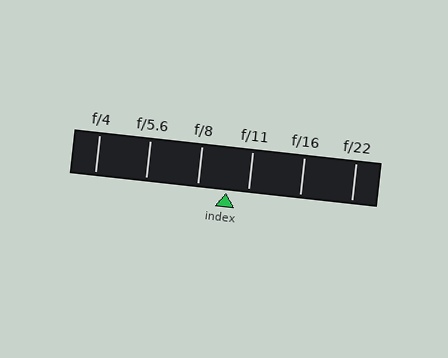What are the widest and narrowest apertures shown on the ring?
The widest aperture shown is f/4 and the narrowest is f/22.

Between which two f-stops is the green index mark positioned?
The index mark is between f/8 and f/11.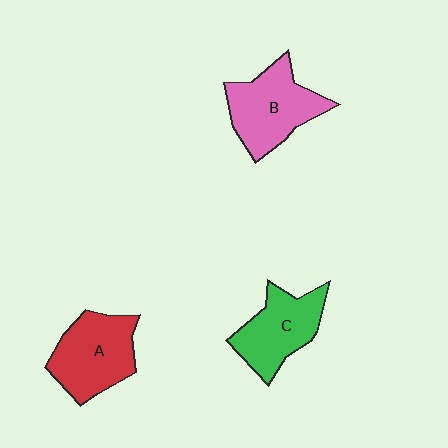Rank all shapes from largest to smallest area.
From largest to smallest: B (pink), A (red), C (green).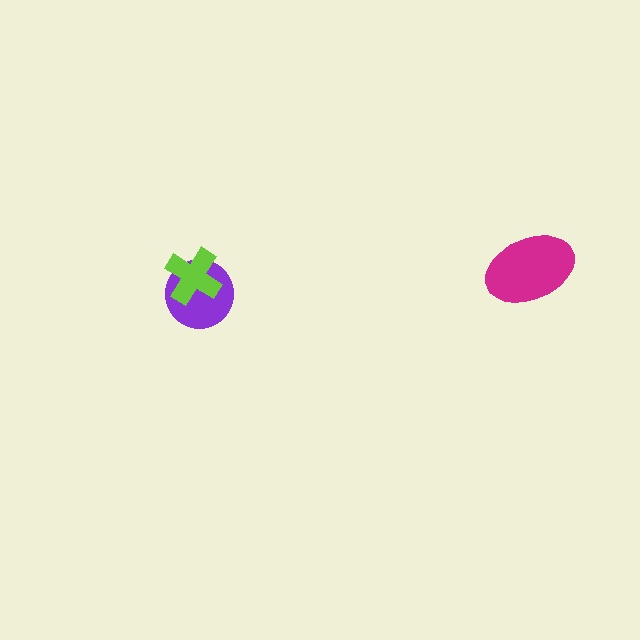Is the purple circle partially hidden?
Yes, it is partially covered by another shape.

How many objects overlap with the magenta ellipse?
0 objects overlap with the magenta ellipse.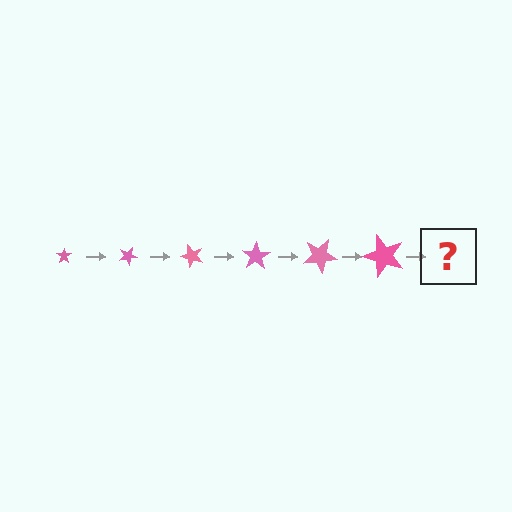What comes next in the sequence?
The next element should be a star, larger than the previous one and rotated 150 degrees from the start.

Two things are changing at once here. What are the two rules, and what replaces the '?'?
The two rules are that the star grows larger each step and it rotates 25 degrees each step. The '?' should be a star, larger than the previous one and rotated 150 degrees from the start.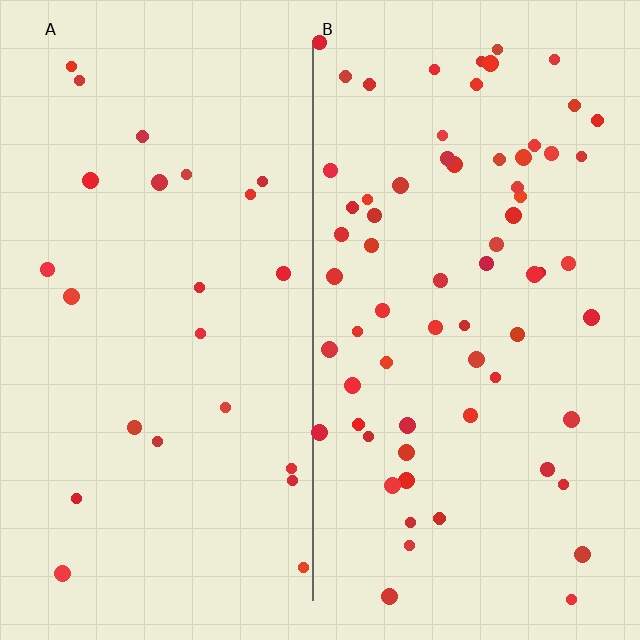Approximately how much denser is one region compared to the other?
Approximately 2.9× — region B over region A.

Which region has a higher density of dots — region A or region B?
B (the right).